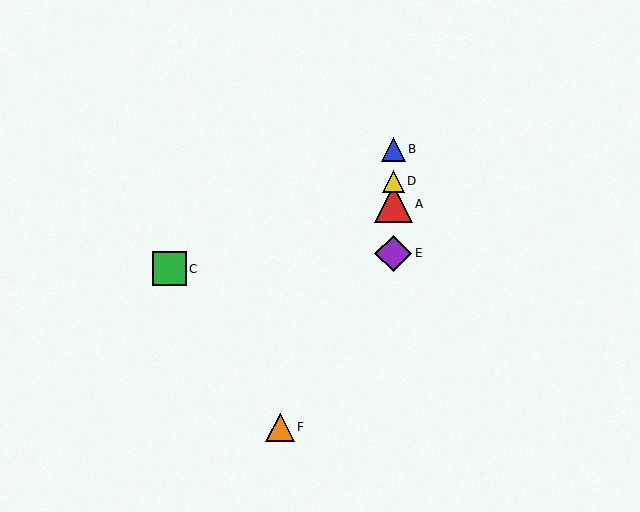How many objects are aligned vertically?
4 objects (A, B, D, E) are aligned vertically.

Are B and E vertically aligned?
Yes, both are at x≈393.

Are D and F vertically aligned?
No, D is at x≈393 and F is at x≈280.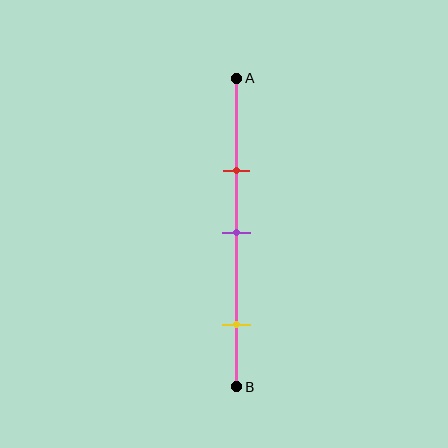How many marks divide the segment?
There are 3 marks dividing the segment.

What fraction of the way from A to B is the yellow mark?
The yellow mark is approximately 80% (0.8) of the way from A to B.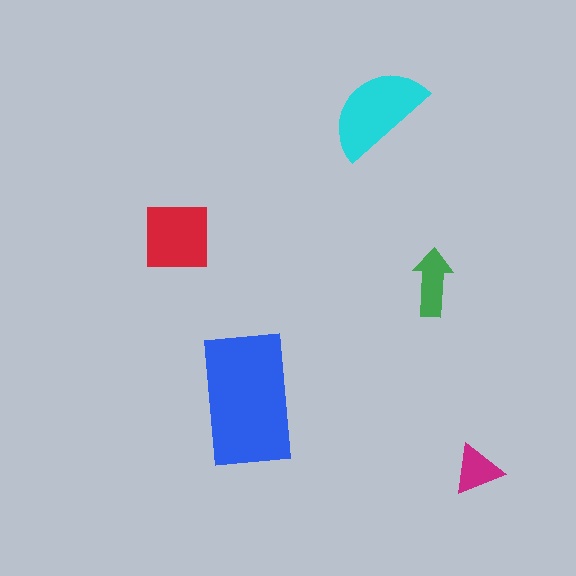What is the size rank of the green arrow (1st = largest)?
4th.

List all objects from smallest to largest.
The magenta triangle, the green arrow, the red square, the cyan semicircle, the blue rectangle.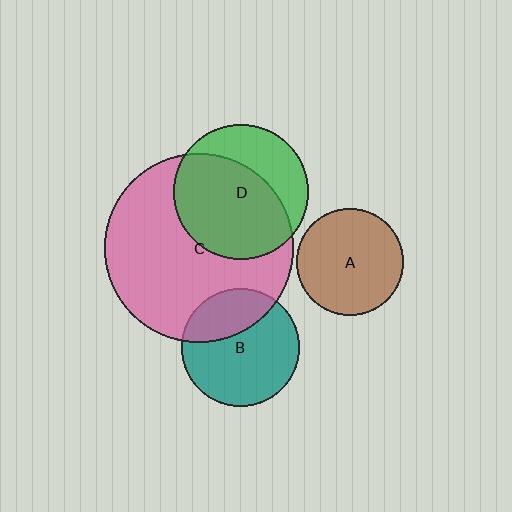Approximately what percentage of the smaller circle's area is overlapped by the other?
Approximately 30%.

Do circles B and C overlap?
Yes.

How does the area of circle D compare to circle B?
Approximately 1.3 times.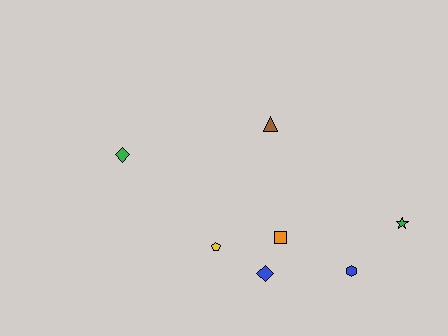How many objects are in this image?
There are 7 objects.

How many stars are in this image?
There is 1 star.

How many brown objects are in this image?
There is 1 brown object.